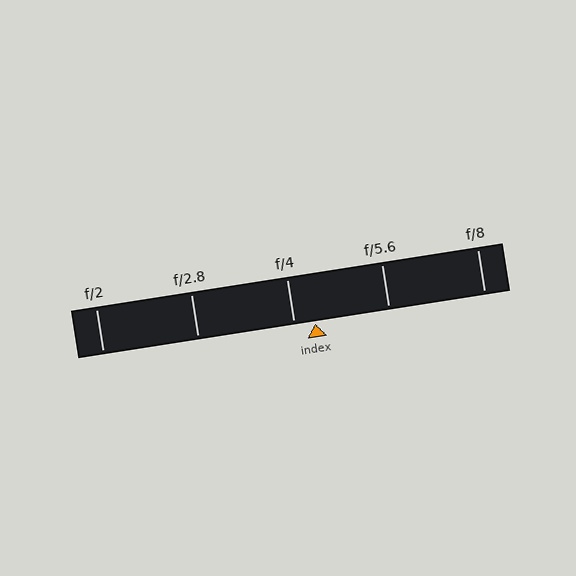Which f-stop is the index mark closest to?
The index mark is closest to f/4.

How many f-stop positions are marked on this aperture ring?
There are 5 f-stop positions marked.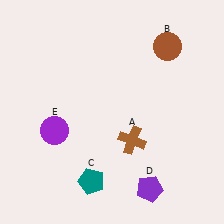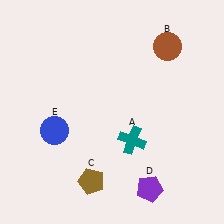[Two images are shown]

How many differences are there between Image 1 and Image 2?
There are 3 differences between the two images.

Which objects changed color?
A changed from brown to teal. C changed from teal to brown. E changed from purple to blue.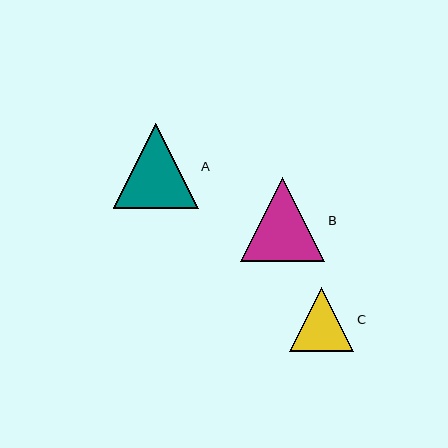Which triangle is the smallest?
Triangle C is the smallest with a size of approximately 64 pixels.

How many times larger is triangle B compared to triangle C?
Triangle B is approximately 1.3 times the size of triangle C.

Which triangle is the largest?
Triangle A is the largest with a size of approximately 85 pixels.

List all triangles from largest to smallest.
From largest to smallest: A, B, C.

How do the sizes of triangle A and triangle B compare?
Triangle A and triangle B are approximately the same size.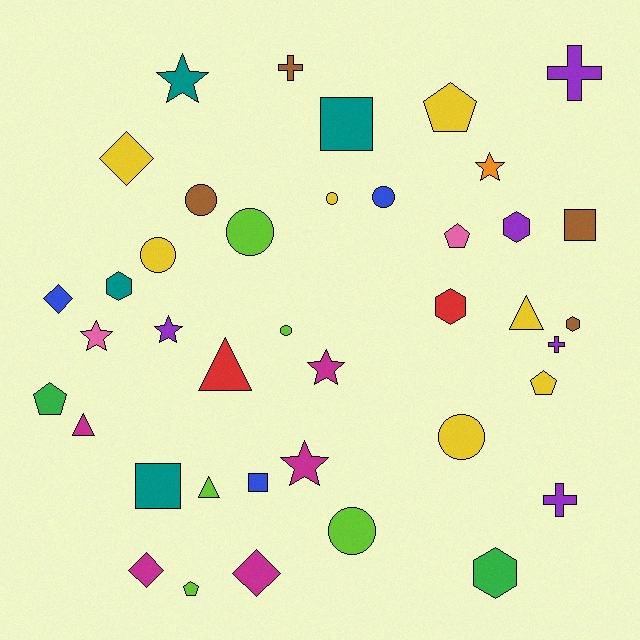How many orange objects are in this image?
There is 1 orange object.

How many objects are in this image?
There are 40 objects.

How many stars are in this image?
There are 6 stars.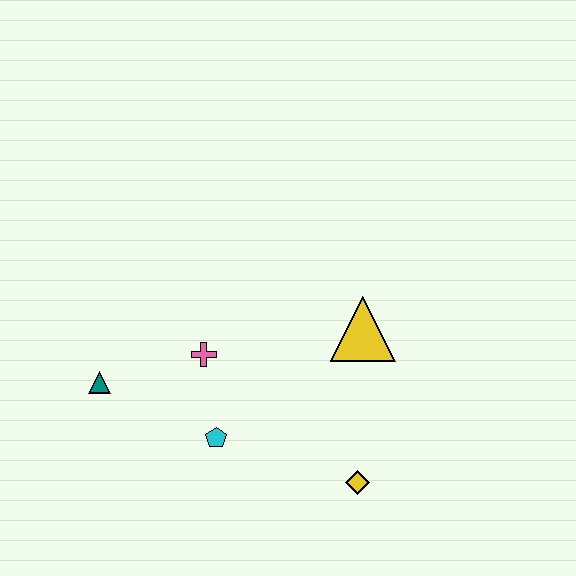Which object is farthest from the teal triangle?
The yellow diamond is farthest from the teal triangle.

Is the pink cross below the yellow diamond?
No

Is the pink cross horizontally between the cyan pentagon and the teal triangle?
Yes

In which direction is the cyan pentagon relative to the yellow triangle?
The cyan pentagon is to the left of the yellow triangle.